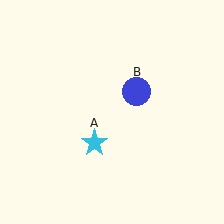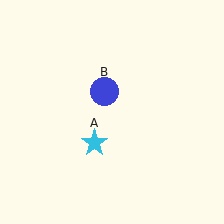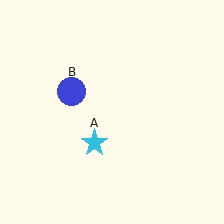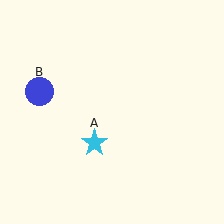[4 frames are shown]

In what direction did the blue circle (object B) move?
The blue circle (object B) moved left.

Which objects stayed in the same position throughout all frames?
Cyan star (object A) remained stationary.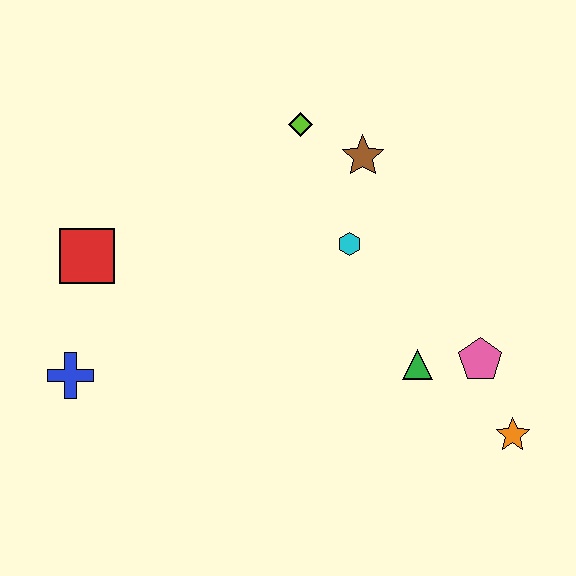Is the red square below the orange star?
No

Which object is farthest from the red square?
The orange star is farthest from the red square.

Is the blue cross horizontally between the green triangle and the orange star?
No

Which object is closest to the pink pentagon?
The green triangle is closest to the pink pentagon.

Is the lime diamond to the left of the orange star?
Yes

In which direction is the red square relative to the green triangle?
The red square is to the left of the green triangle.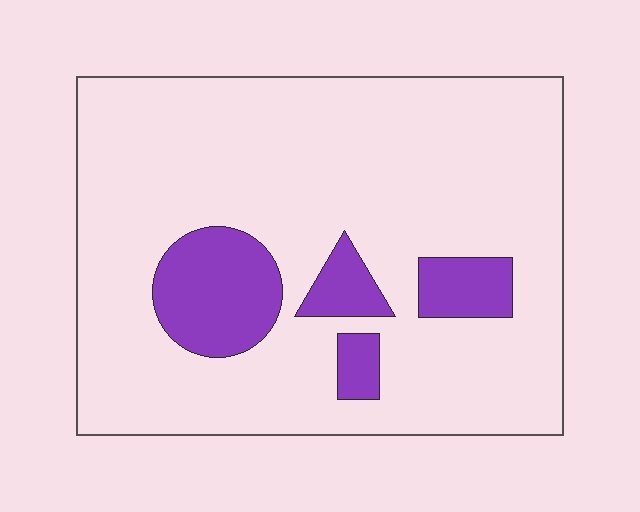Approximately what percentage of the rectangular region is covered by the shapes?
Approximately 15%.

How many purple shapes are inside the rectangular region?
4.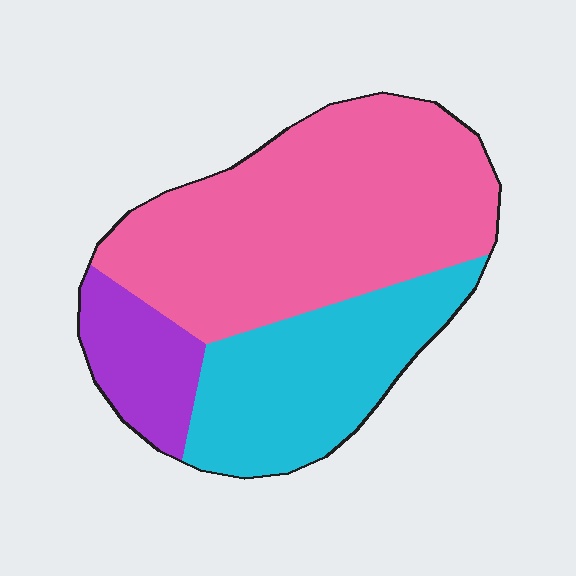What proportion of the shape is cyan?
Cyan covers 30% of the shape.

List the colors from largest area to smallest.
From largest to smallest: pink, cyan, purple.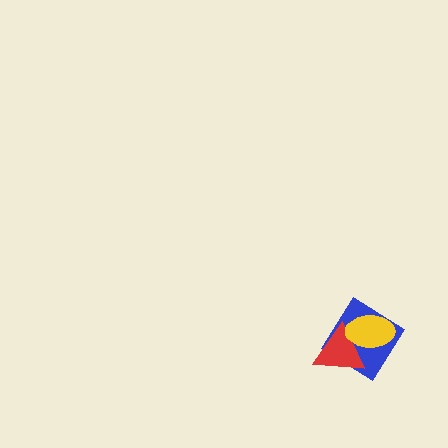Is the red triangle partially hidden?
Yes, it is partially covered by another shape.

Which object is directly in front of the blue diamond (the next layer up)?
The red triangle is directly in front of the blue diamond.